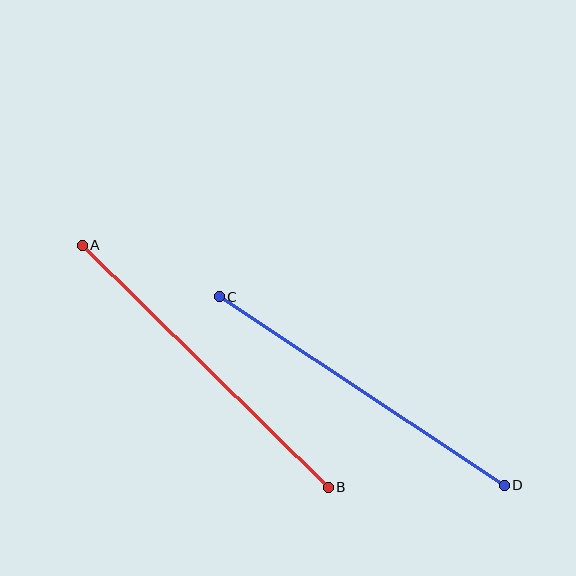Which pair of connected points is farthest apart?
Points A and B are farthest apart.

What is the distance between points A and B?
The distance is approximately 345 pixels.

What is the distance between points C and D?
The distance is approximately 342 pixels.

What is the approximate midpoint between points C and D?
The midpoint is at approximately (362, 391) pixels.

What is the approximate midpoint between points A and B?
The midpoint is at approximately (205, 366) pixels.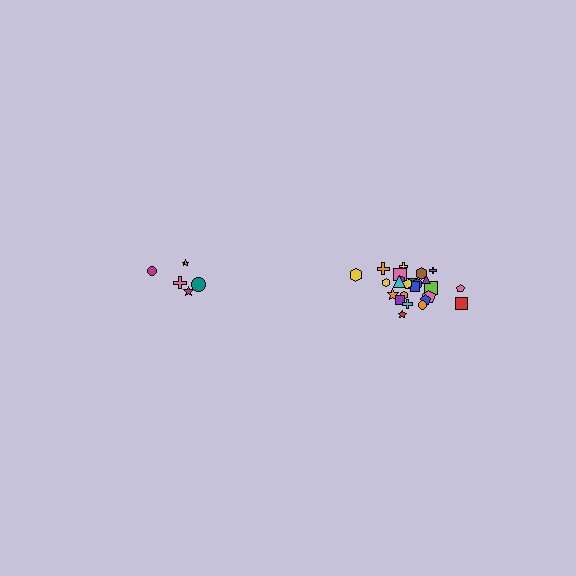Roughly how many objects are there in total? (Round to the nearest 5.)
Roughly 30 objects in total.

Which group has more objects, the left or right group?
The right group.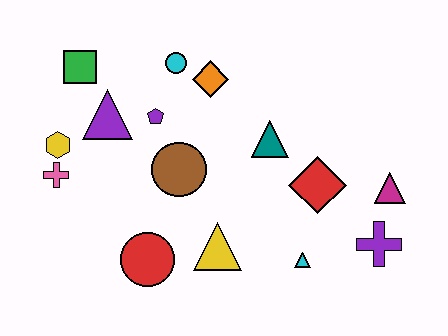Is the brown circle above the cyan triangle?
Yes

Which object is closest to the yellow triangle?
The red circle is closest to the yellow triangle.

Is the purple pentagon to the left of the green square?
No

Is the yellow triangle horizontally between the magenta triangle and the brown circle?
Yes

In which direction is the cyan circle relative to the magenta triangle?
The cyan circle is to the left of the magenta triangle.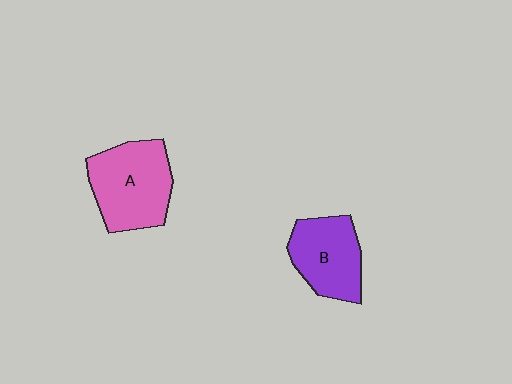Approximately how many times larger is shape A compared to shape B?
Approximately 1.2 times.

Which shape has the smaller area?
Shape B (purple).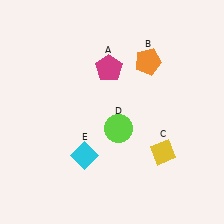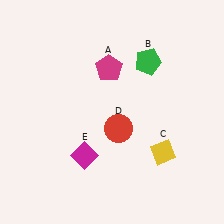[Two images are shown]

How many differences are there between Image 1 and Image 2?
There are 3 differences between the two images.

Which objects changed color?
B changed from orange to green. D changed from lime to red. E changed from cyan to magenta.